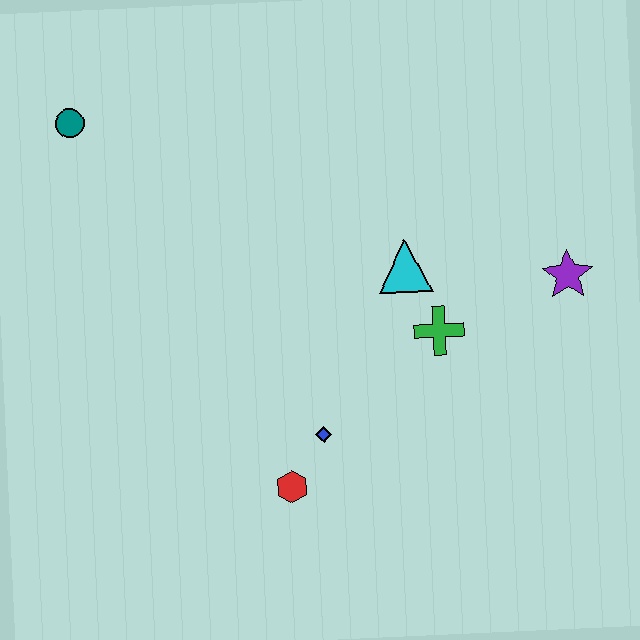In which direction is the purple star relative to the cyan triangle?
The purple star is to the right of the cyan triangle.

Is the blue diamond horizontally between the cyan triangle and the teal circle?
Yes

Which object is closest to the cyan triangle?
The green cross is closest to the cyan triangle.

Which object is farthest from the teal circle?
The purple star is farthest from the teal circle.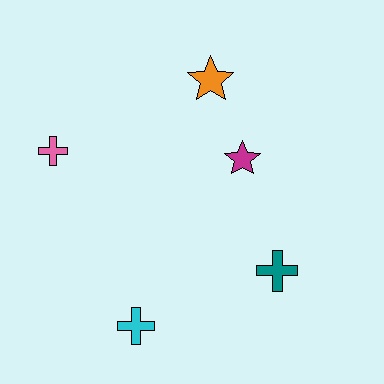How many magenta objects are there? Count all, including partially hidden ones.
There is 1 magenta object.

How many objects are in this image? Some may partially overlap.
There are 5 objects.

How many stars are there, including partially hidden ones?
There are 2 stars.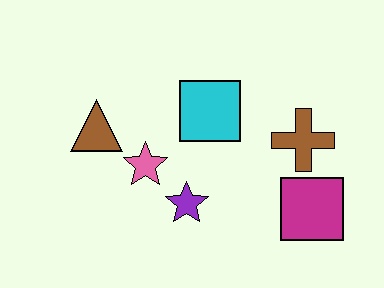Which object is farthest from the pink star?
The magenta square is farthest from the pink star.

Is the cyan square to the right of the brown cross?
No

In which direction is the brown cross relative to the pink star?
The brown cross is to the right of the pink star.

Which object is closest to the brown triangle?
The pink star is closest to the brown triangle.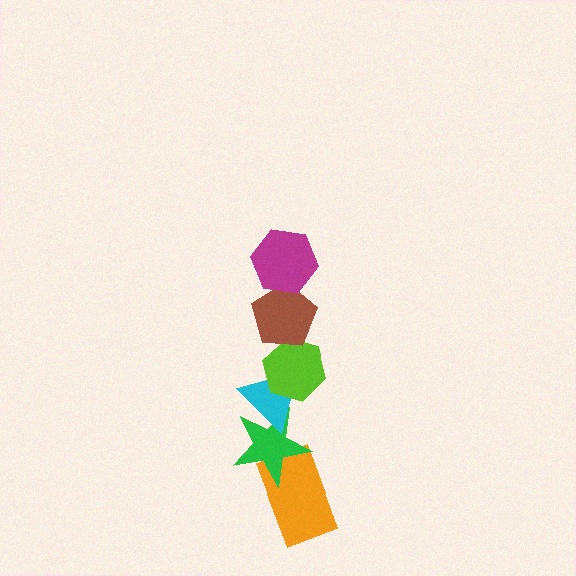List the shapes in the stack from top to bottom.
From top to bottom: the magenta hexagon, the brown pentagon, the lime hexagon, the cyan triangle, the green star, the orange rectangle.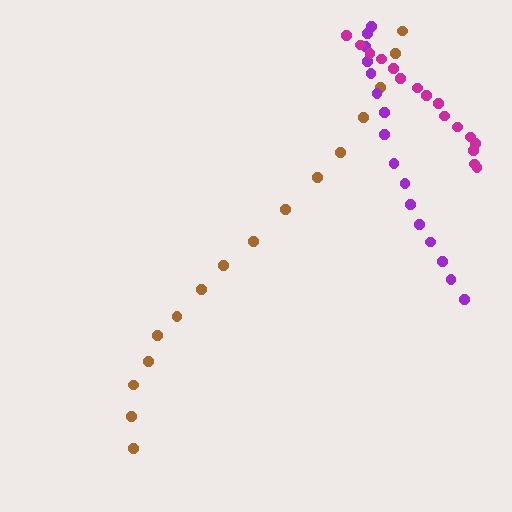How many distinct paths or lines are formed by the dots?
There are 3 distinct paths.